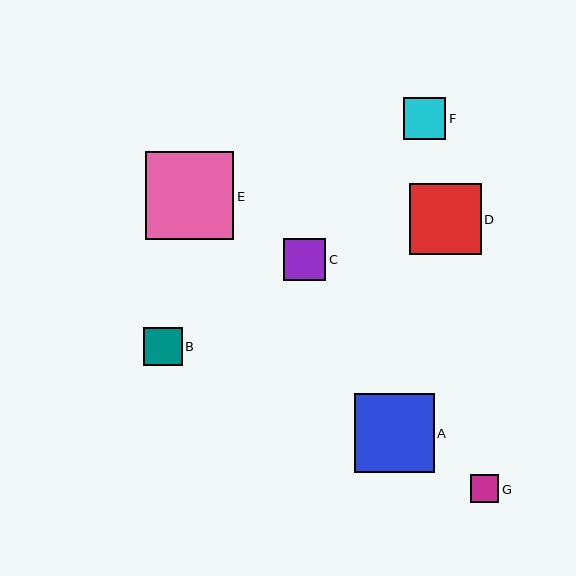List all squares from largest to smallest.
From largest to smallest: E, A, D, F, C, B, G.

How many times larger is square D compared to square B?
Square D is approximately 1.9 times the size of square B.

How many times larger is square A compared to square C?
Square A is approximately 1.9 times the size of square C.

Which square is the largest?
Square E is the largest with a size of approximately 88 pixels.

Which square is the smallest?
Square G is the smallest with a size of approximately 28 pixels.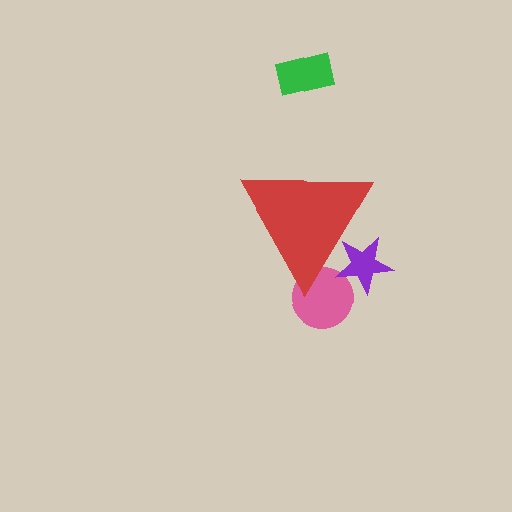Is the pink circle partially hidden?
Yes, the pink circle is partially hidden behind the red triangle.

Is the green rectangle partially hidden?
No, the green rectangle is fully visible.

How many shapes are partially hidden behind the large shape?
2 shapes are partially hidden.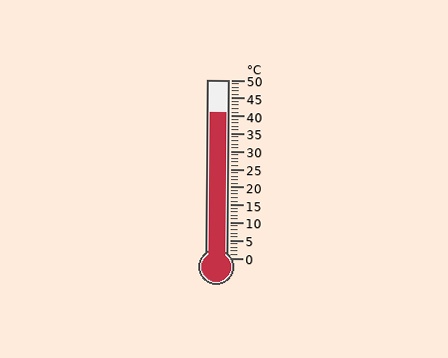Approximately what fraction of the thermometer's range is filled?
The thermometer is filled to approximately 80% of its range.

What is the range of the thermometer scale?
The thermometer scale ranges from 0°C to 50°C.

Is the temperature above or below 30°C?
The temperature is above 30°C.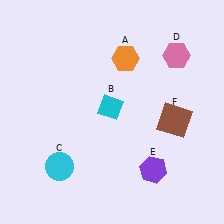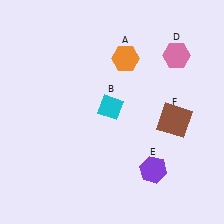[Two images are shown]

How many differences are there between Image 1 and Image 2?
There is 1 difference between the two images.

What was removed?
The cyan circle (C) was removed in Image 2.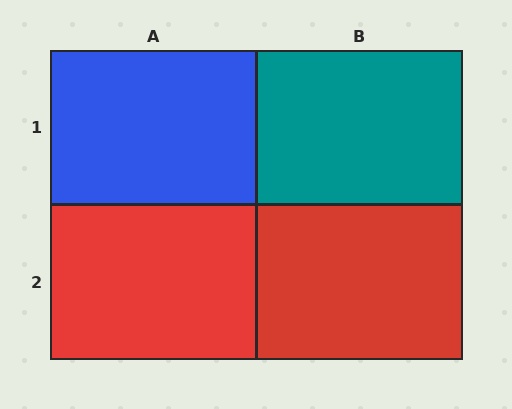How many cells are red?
2 cells are red.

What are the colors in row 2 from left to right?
Red, red.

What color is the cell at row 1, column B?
Teal.